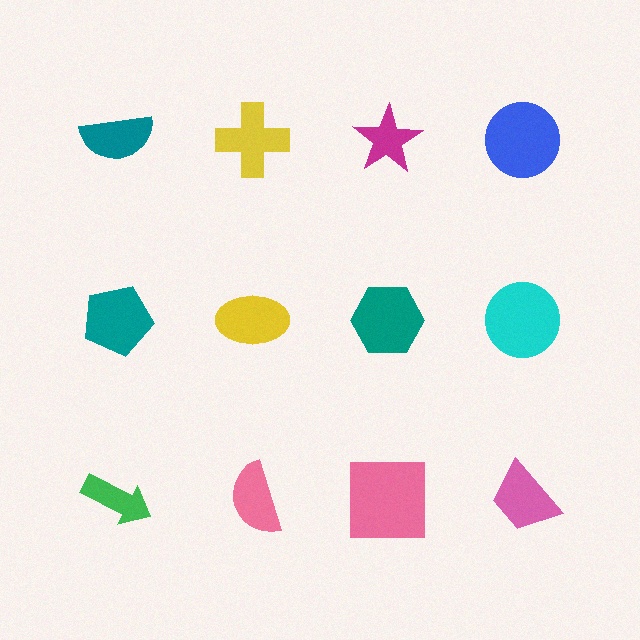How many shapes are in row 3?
4 shapes.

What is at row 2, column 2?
A yellow ellipse.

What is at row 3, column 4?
A pink trapezoid.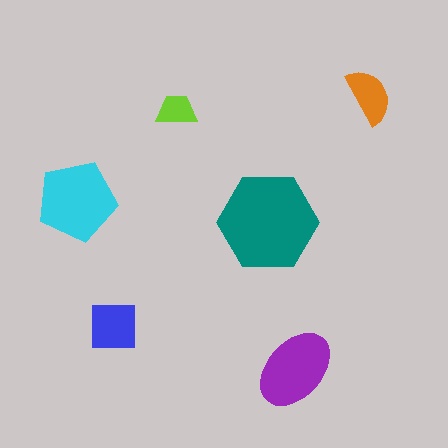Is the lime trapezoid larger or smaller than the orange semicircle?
Smaller.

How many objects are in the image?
There are 6 objects in the image.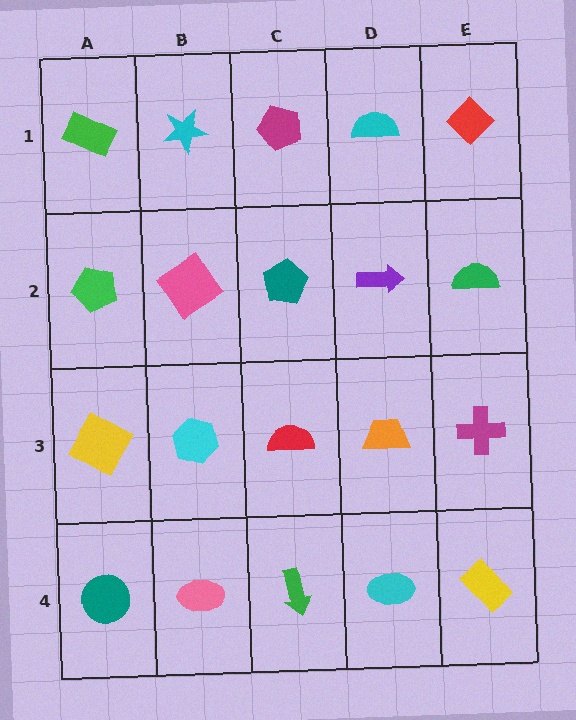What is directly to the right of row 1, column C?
A cyan semicircle.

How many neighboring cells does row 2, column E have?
3.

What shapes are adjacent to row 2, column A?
A green rectangle (row 1, column A), a yellow square (row 3, column A), a pink diamond (row 2, column B).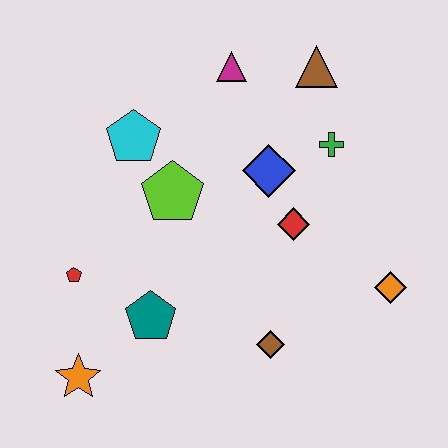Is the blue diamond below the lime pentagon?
No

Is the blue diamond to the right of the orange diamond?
No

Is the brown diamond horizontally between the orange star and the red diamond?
Yes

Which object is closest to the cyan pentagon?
The lime pentagon is closest to the cyan pentagon.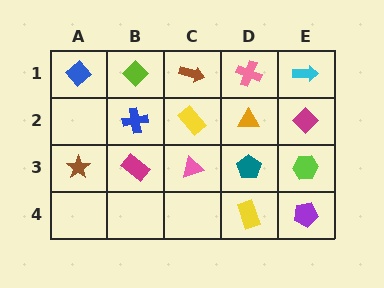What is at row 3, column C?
A pink triangle.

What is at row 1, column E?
A cyan arrow.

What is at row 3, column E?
A lime hexagon.